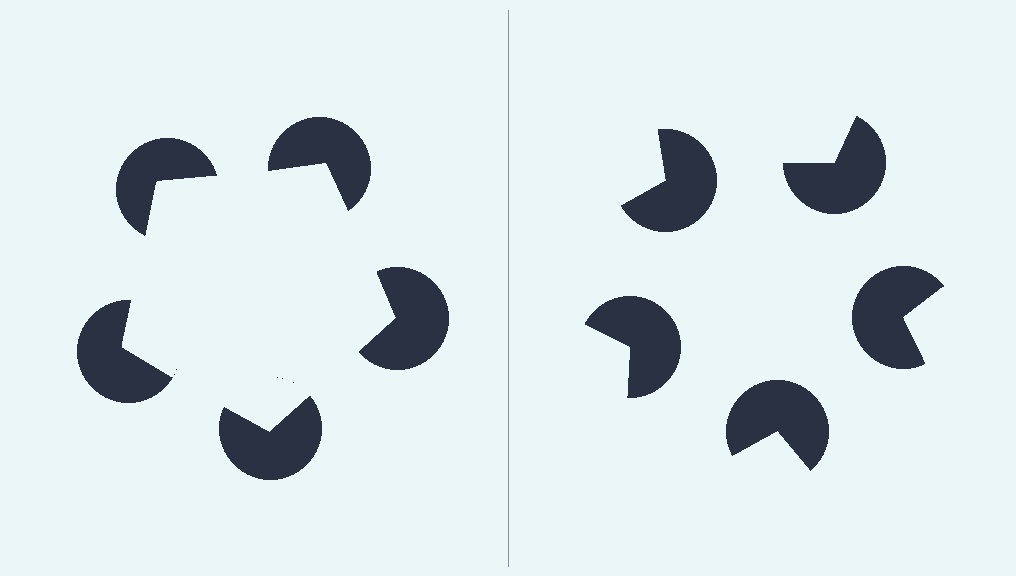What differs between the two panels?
The pac-man discs are positioned identically on both sides; only the wedge orientations differ. On the left they align to a pentagon; on the right they are misaligned.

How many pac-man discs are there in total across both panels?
10 — 5 on each side.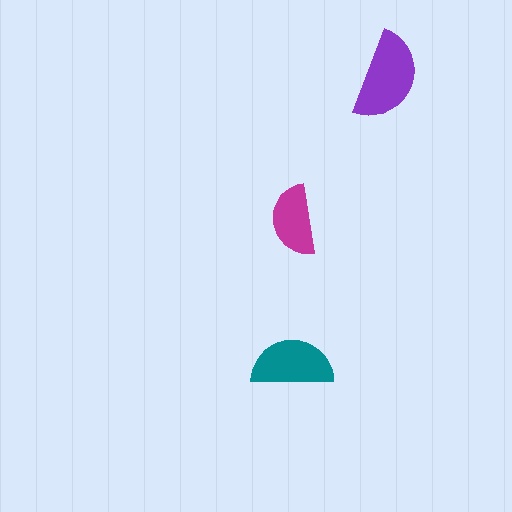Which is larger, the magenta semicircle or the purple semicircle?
The purple one.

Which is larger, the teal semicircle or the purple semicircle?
The purple one.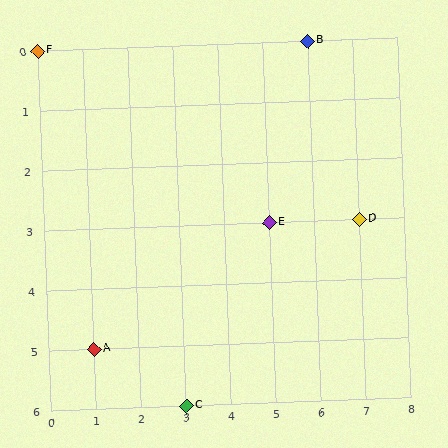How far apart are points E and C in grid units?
Points E and C are 2 columns and 3 rows apart (about 3.6 grid units diagonally).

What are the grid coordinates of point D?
Point D is at grid coordinates (7, 3).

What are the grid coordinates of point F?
Point F is at grid coordinates (0, 0).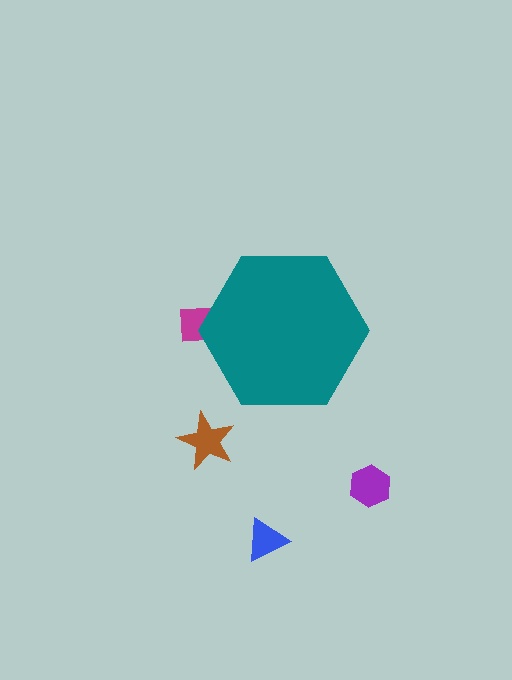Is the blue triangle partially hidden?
No, the blue triangle is fully visible.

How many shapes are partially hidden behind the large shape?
1 shape is partially hidden.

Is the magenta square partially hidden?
Yes, the magenta square is partially hidden behind the teal hexagon.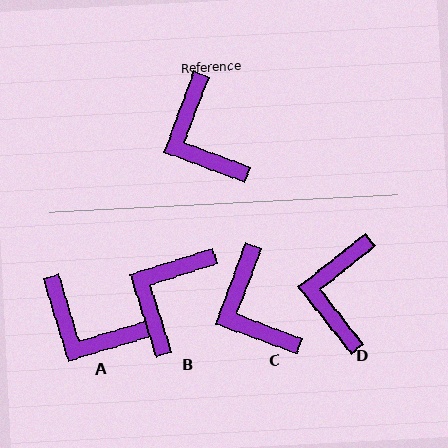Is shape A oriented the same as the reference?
No, it is off by about 37 degrees.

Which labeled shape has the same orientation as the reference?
C.